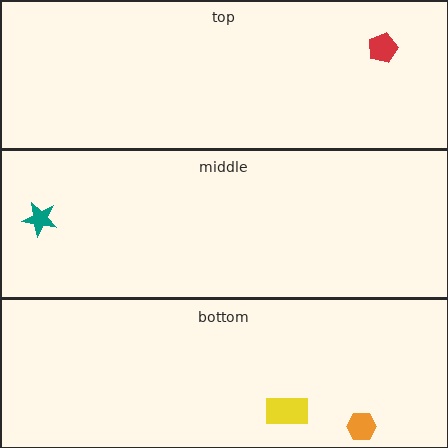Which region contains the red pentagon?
The top region.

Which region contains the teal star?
The middle region.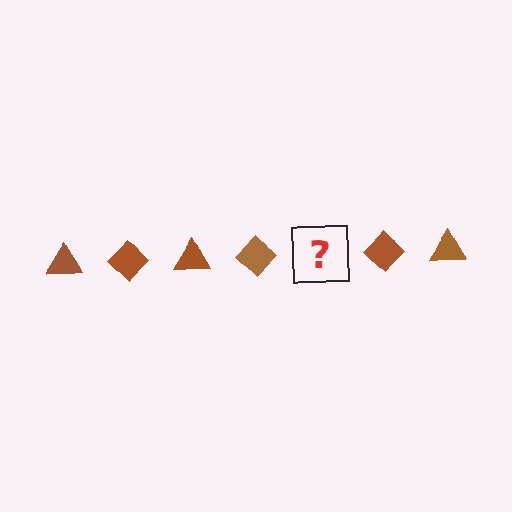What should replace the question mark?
The question mark should be replaced with a brown triangle.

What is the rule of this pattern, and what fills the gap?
The rule is that the pattern cycles through triangle, diamond shapes in brown. The gap should be filled with a brown triangle.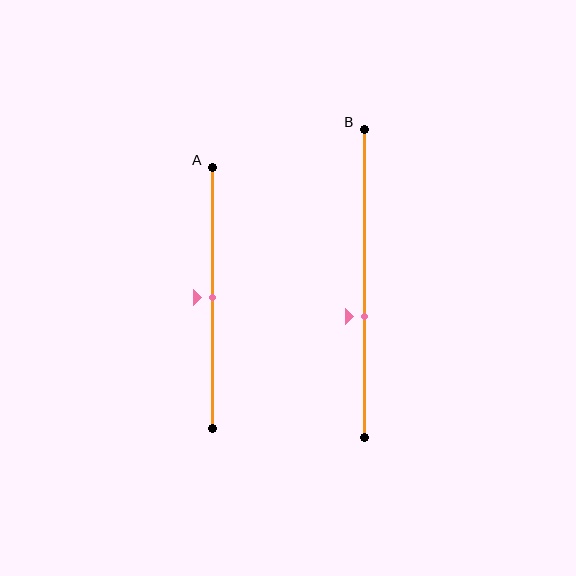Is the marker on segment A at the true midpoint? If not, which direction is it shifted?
Yes, the marker on segment A is at the true midpoint.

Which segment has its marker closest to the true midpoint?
Segment A has its marker closest to the true midpoint.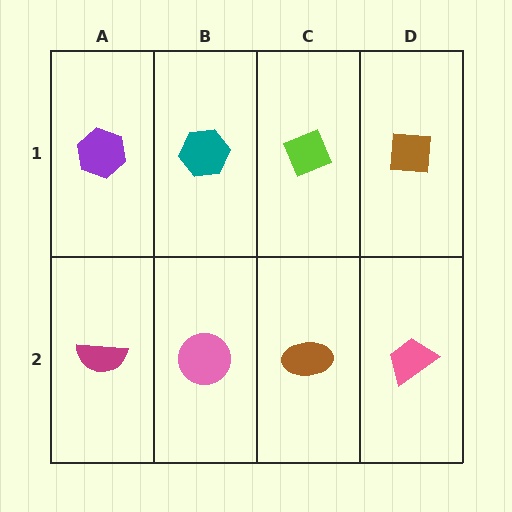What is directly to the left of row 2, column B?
A magenta semicircle.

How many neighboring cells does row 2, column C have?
3.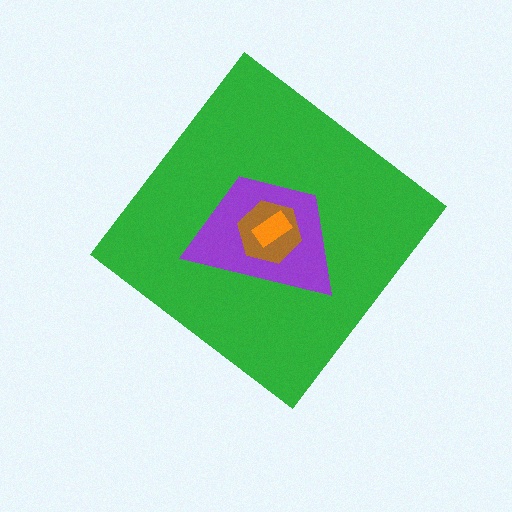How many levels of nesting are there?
4.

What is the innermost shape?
The orange rectangle.